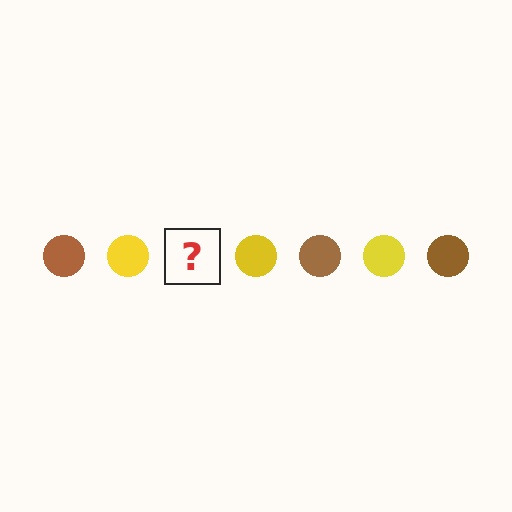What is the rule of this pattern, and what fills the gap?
The rule is that the pattern cycles through brown, yellow circles. The gap should be filled with a brown circle.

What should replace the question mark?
The question mark should be replaced with a brown circle.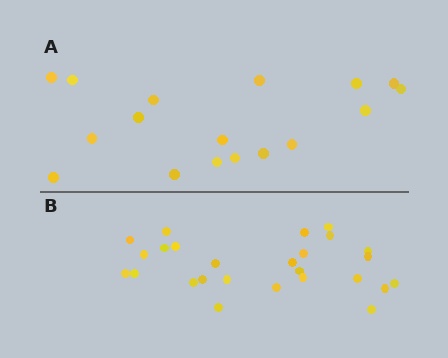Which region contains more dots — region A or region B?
Region B (the bottom region) has more dots.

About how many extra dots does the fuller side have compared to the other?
Region B has roughly 8 or so more dots than region A.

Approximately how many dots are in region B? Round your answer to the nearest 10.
About 30 dots. (The exact count is 26, which rounds to 30.)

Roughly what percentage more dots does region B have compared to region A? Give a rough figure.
About 55% more.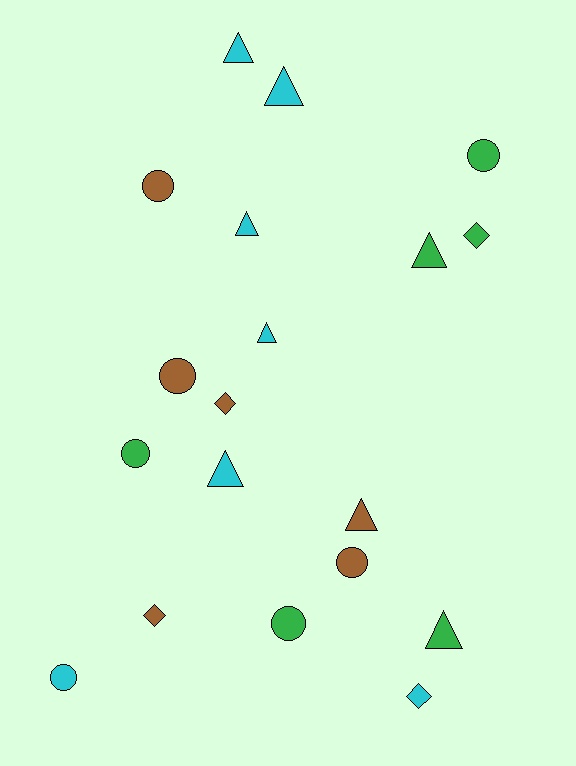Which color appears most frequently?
Cyan, with 7 objects.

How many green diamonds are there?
There is 1 green diamond.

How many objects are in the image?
There are 19 objects.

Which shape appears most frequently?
Triangle, with 8 objects.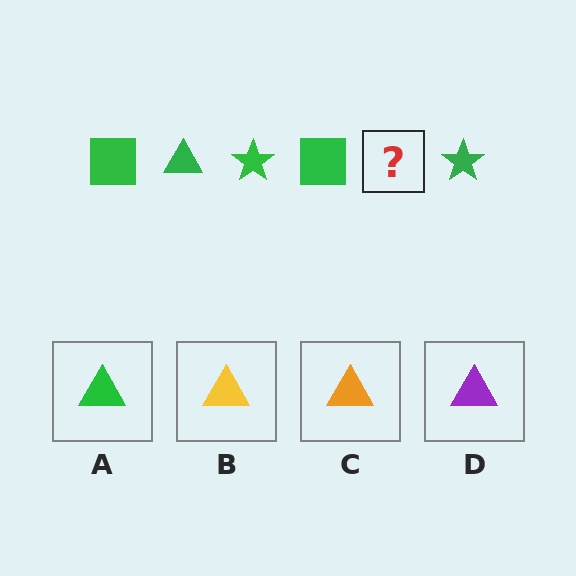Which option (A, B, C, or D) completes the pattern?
A.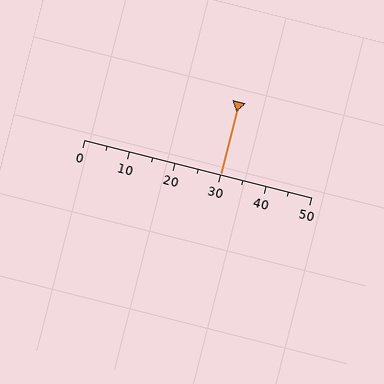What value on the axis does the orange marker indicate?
The marker indicates approximately 30.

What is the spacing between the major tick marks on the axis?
The major ticks are spaced 10 apart.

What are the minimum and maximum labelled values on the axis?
The axis runs from 0 to 50.